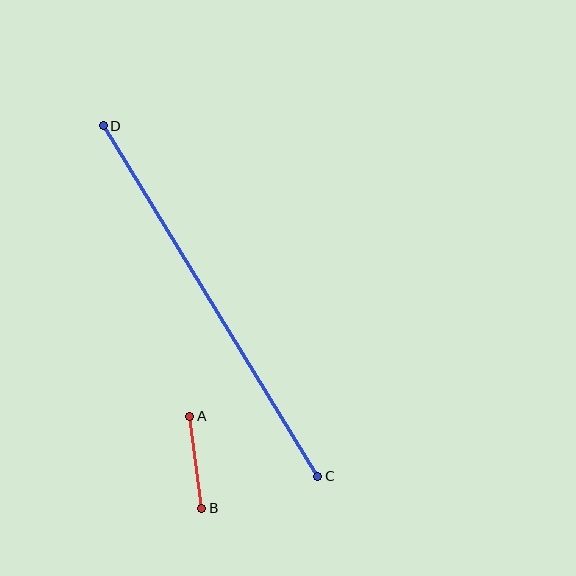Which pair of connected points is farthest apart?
Points C and D are farthest apart.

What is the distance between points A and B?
The distance is approximately 93 pixels.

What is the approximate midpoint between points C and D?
The midpoint is at approximately (211, 301) pixels.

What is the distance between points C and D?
The distance is approximately 411 pixels.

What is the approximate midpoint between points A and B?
The midpoint is at approximately (196, 462) pixels.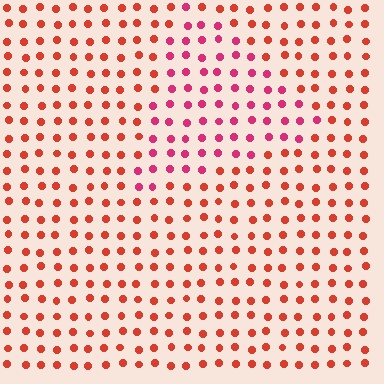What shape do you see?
I see a triangle.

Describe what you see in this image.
The image is filled with small red elements in a uniform arrangement. A triangle-shaped region is visible where the elements are tinted to a slightly different hue, forming a subtle color boundary.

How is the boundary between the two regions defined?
The boundary is defined purely by a slight shift in hue (about 32 degrees). Spacing, size, and orientation are identical on both sides.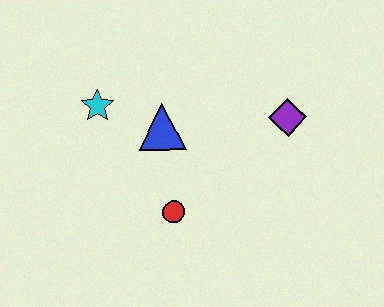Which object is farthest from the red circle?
The purple diamond is farthest from the red circle.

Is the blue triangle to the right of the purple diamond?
No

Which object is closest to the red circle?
The blue triangle is closest to the red circle.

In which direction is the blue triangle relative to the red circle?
The blue triangle is above the red circle.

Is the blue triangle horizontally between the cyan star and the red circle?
Yes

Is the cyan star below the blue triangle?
No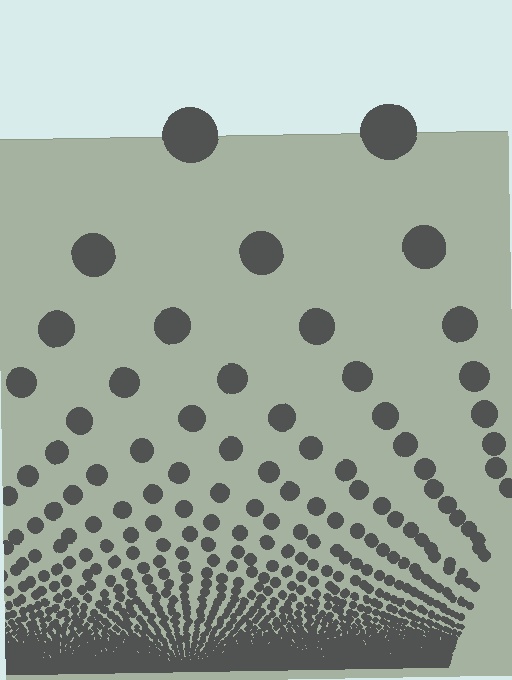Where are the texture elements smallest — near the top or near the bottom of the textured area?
Near the bottom.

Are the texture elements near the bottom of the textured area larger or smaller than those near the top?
Smaller. The gradient is inverted — elements near the bottom are smaller and denser.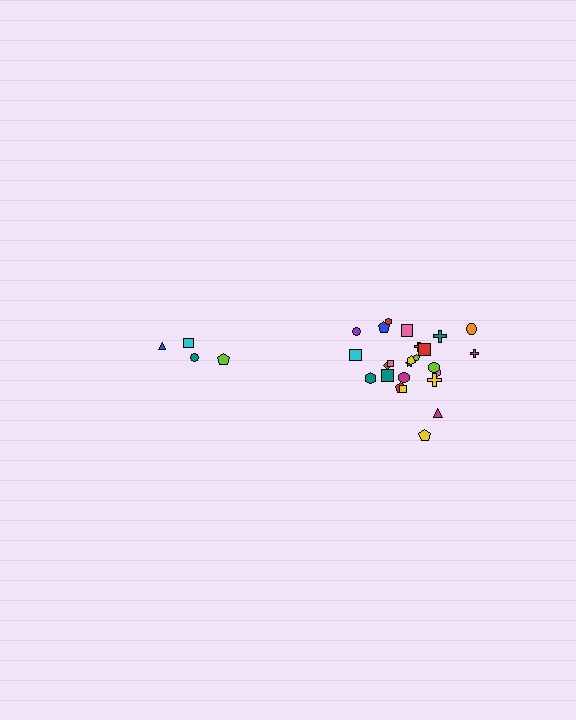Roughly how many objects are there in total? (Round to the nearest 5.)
Roughly 30 objects in total.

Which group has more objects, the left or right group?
The right group.